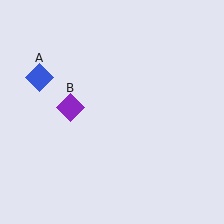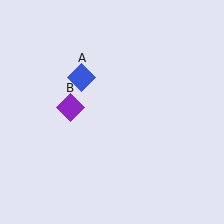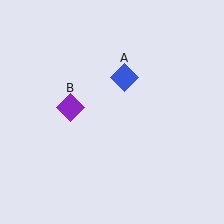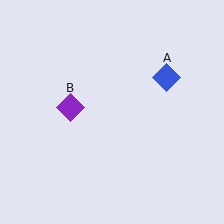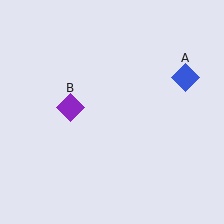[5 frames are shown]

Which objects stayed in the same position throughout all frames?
Purple diamond (object B) remained stationary.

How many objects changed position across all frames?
1 object changed position: blue diamond (object A).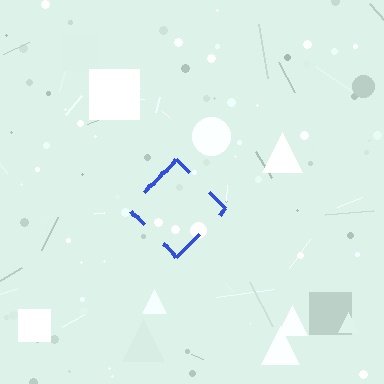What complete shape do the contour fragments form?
The contour fragments form a diamond.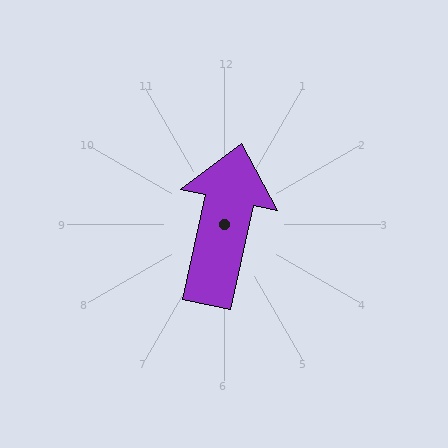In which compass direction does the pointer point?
North.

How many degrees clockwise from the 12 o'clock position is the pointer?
Approximately 12 degrees.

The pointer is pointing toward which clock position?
Roughly 12 o'clock.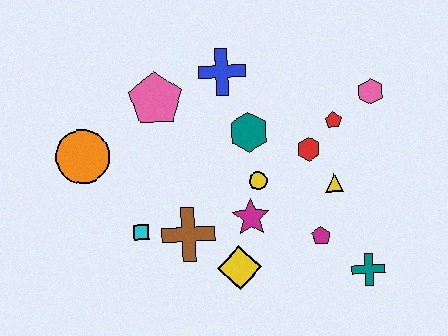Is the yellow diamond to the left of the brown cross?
No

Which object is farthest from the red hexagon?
The orange circle is farthest from the red hexagon.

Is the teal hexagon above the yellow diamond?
Yes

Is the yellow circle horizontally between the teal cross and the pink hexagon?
No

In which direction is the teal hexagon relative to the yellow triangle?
The teal hexagon is to the left of the yellow triangle.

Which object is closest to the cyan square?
The brown cross is closest to the cyan square.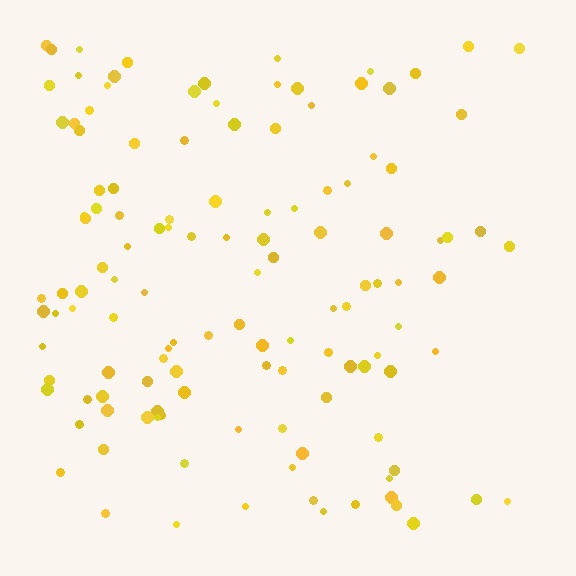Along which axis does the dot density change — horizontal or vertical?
Horizontal.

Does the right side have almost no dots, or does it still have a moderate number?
Still a moderate number, just noticeably fewer than the left.